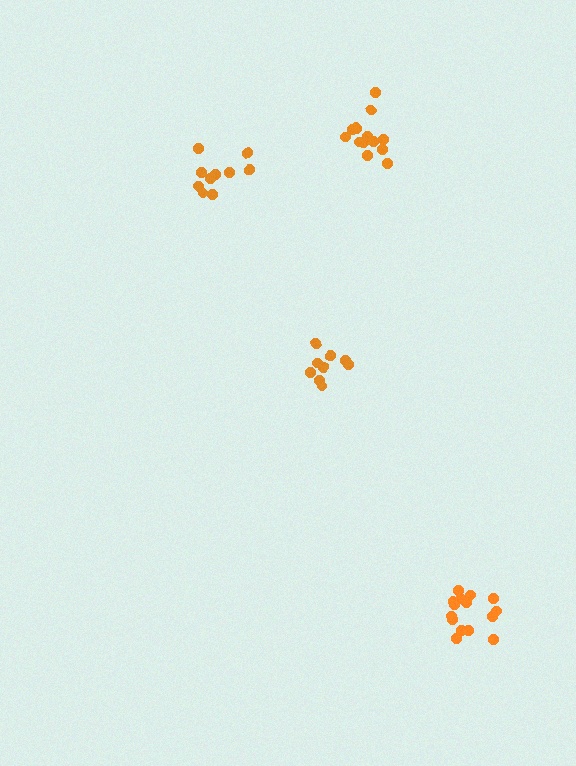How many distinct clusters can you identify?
There are 4 distinct clusters.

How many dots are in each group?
Group 1: 14 dots, Group 2: 9 dots, Group 3: 15 dots, Group 4: 10 dots (48 total).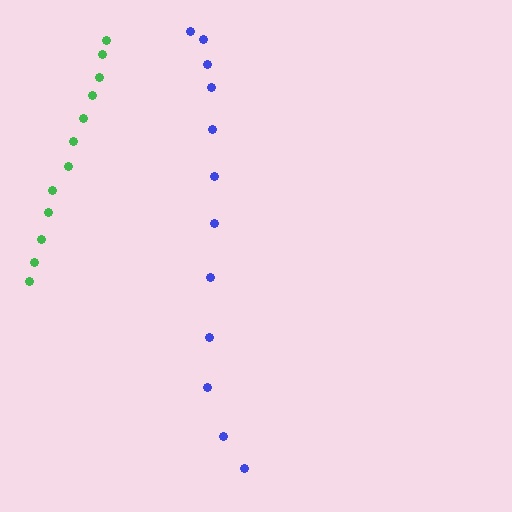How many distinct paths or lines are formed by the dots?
There are 2 distinct paths.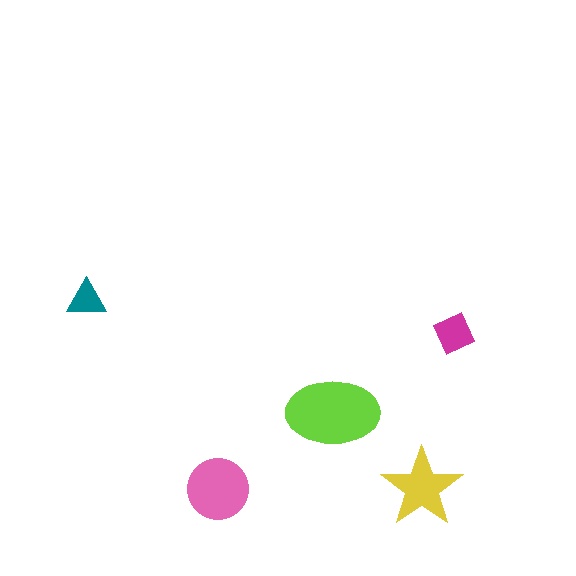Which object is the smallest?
The teal triangle.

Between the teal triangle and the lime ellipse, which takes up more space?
The lime ellipse.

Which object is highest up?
The teal triangle is topmost.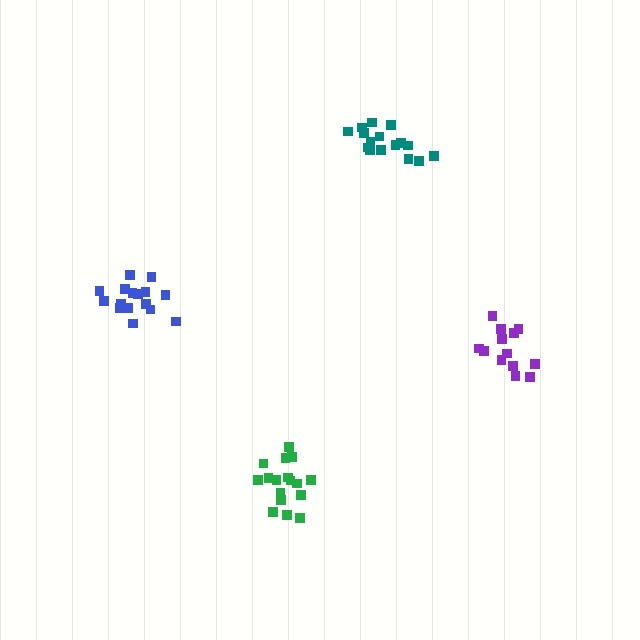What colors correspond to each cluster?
The clusters are colored: blue, purple, green, teal.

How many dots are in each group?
Group 1: 16 dots, Group 2: 14 dots, Group 3: 17 dots, Group 4: 16 dots (63 total).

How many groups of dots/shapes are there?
There are 4 groups.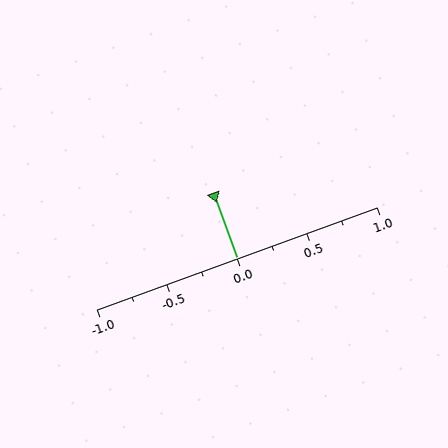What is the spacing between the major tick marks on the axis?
The major ticks are spaced 0.5 apart.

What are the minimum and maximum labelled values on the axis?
The axis runs from -1.0 to 1.0.